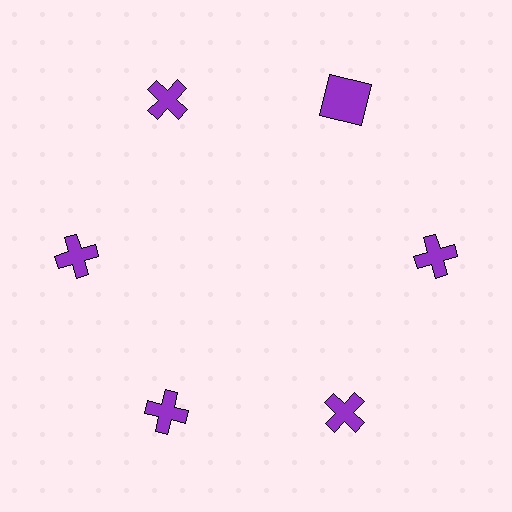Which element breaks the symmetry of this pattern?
The purple square at roughly the 1 o'clock position breaks the symmetry. All other shapes are purple crosses.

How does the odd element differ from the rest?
It has a different shape: square instead of cross.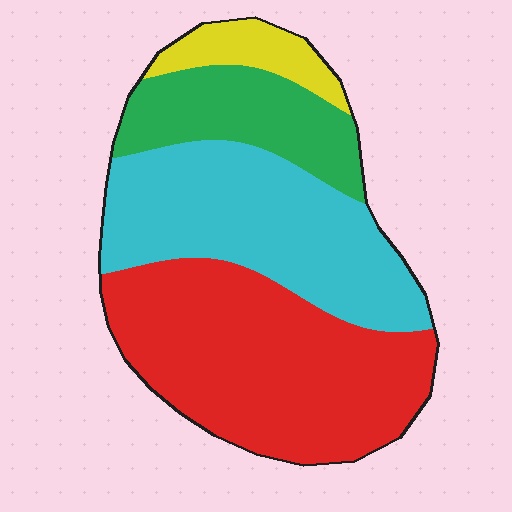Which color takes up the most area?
Red, at roughly 40%.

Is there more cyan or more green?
Cyan.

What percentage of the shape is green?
Green takes up about one sixth (1/6) of the shape.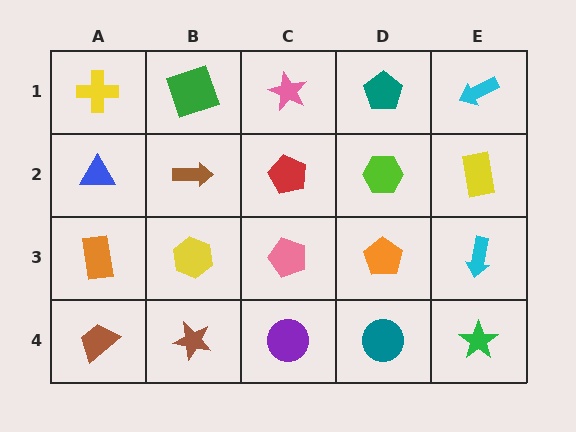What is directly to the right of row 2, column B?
A red pentagon.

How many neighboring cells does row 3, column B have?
4.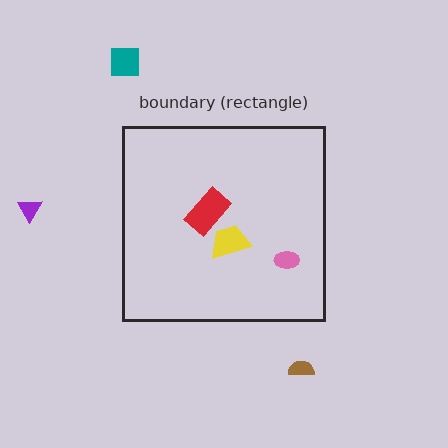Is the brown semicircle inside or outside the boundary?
Outside.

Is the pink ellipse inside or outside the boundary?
Inside.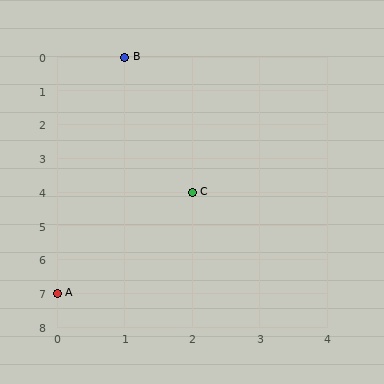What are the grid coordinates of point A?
Point A is at grid coordinates (0, 7).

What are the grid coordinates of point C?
Point C is at grid coordinates (2, 4).